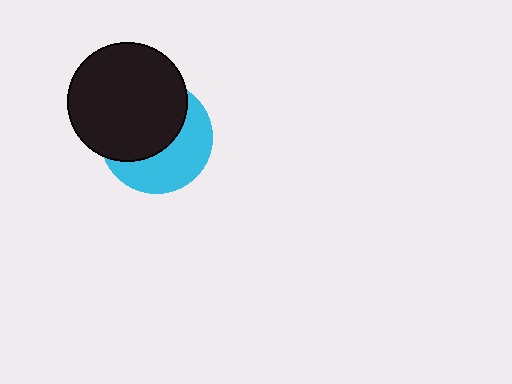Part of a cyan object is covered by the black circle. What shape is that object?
It is a circle.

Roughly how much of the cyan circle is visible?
About half of it is visible (roughly 45%).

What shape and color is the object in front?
The object in front is a black circle.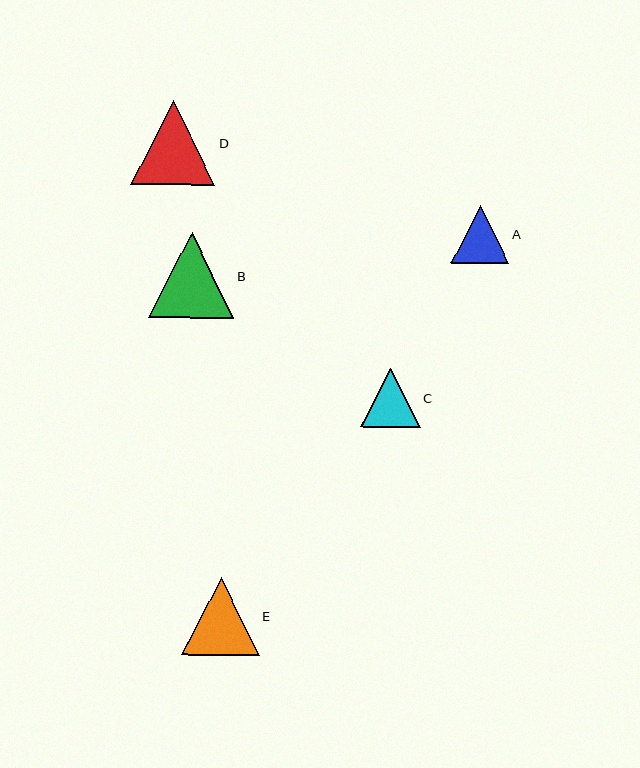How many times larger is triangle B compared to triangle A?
Triangle B is approximately 1.5 times the size of triangle A.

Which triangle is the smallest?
Triangle A is the smallest with a size of approximately 58 pixels.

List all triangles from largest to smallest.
From largest to smallest: B, D, E, C, A.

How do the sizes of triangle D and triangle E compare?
Triangle D and triangle E are approximately the same size.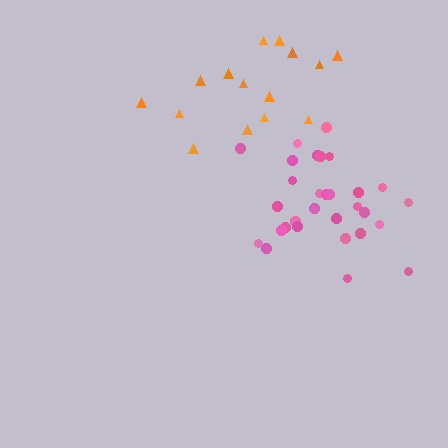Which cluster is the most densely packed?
Pink.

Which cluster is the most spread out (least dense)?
Orange.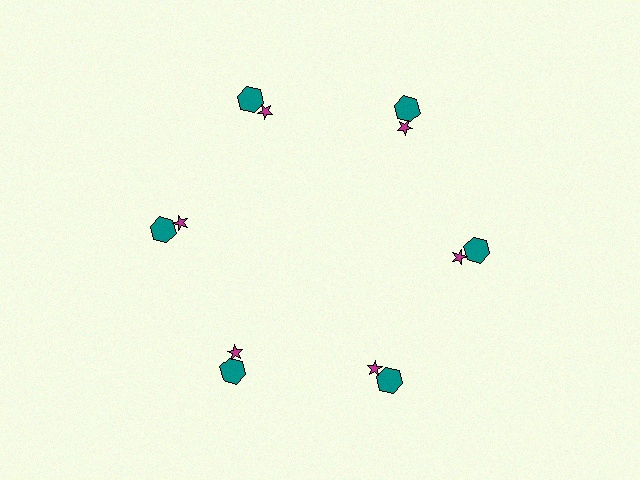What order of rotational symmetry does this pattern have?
This pattern has 6-fold rotational symmetry.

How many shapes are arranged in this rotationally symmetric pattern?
There are 12 shapes, arranged in 6 groups of 2.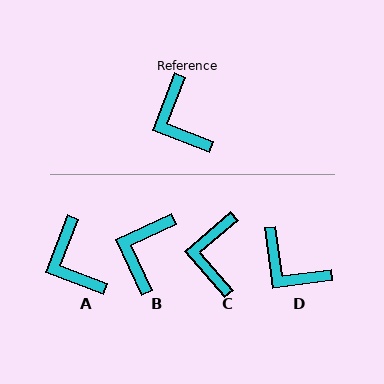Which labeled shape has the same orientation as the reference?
A.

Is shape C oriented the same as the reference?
No, it is off by about 28 degrees.